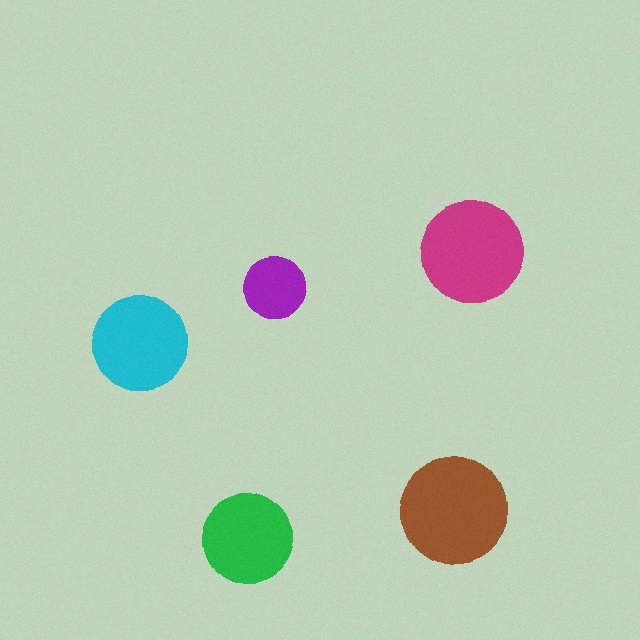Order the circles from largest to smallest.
the brown one, the magenta one, the cyan one, the green one, the purple one.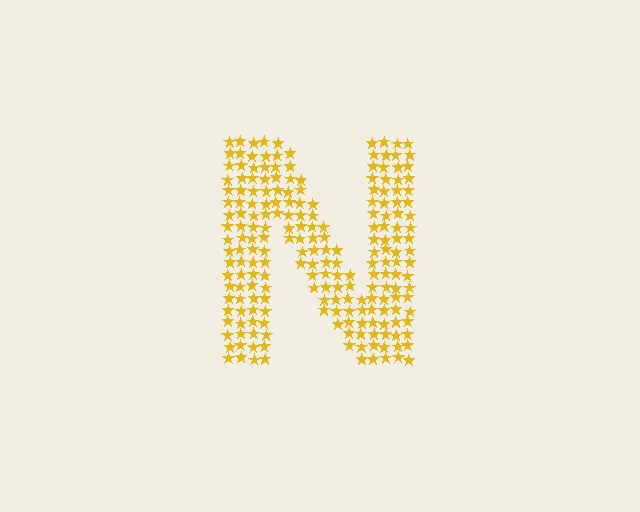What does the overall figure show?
The overall figure shows the letter N.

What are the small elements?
The small elements are stars.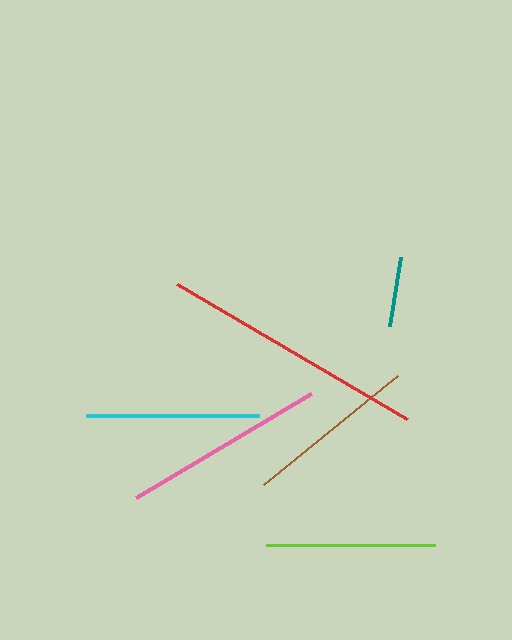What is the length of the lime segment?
The lime segment is approximately 169 pixels long.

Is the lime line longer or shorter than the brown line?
The brown line is longer than the lime line.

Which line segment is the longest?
The red line is the longest at approximately 266 pixels.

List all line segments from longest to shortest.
From longest to shortest: red, pink, cyan, brown, lime, teal.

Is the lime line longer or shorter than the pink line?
The pink line is longer than the lime line.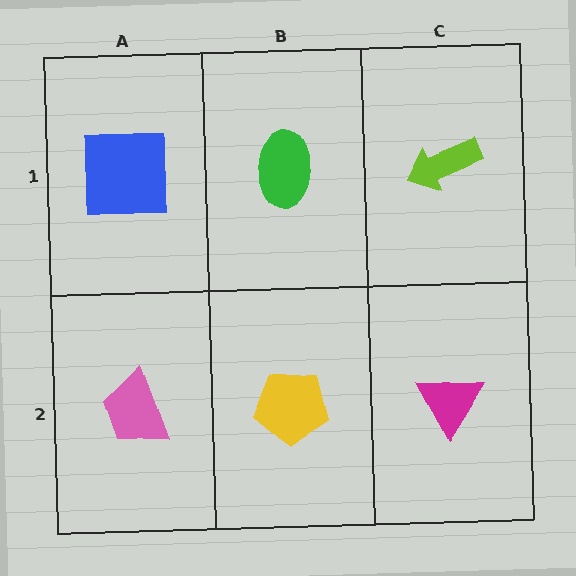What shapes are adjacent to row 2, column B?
A green ellipse (row 1, column B), a pink trapezoid (row 2, column A), a magenta triangle (row 2, column C).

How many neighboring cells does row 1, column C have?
2.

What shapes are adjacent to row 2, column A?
A blue square (row 1, column A), a yellow pentagon (row 2, column B).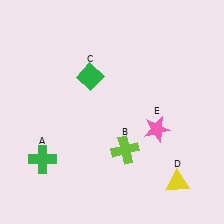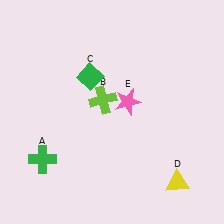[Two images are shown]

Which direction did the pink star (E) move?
The pink star (E) moved left.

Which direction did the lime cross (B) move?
The lime cross (B) moved up.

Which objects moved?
The objects that moved are: the lime cross (B), the pink star (E).